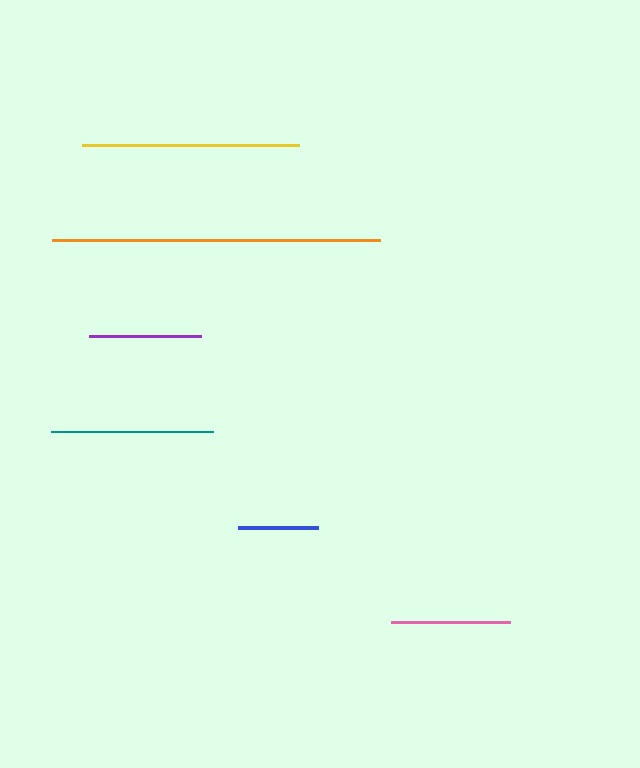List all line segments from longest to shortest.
From longest to shortest: orange, yellow, teal, pink, purple, blue.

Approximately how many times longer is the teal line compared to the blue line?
The teal line is approximately 2.0 times the length of the blue line.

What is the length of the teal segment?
The teal segment is approximately 163 pixels long.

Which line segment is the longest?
The orange line is the longest at approximately 328 pixels.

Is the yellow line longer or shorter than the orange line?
The orange line is longer than the yellow line.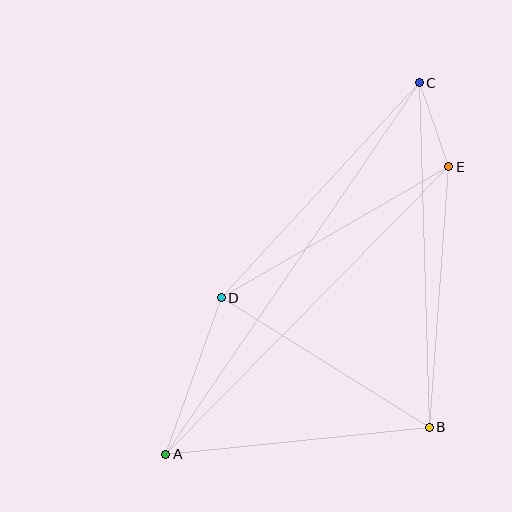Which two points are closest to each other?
Points C and E are closest to each other.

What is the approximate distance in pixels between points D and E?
The distance between D and E is approximately 263 pixels.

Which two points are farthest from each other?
Points A and C are farthest from each other.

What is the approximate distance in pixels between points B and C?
The distance between B and C is approximately 345 pixels.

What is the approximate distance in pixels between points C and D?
The distance between C and D is approximately 292 pixels.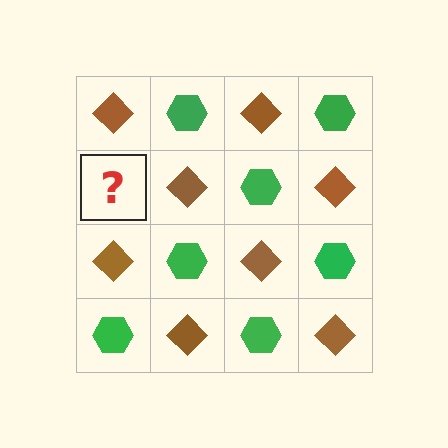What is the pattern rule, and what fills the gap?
The rule is that it alternates brown diamond and green hexagon in a checkerboard pattern. The gap should be filled with a green hexagon.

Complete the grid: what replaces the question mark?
The question mark should be replaced with a green hexagon.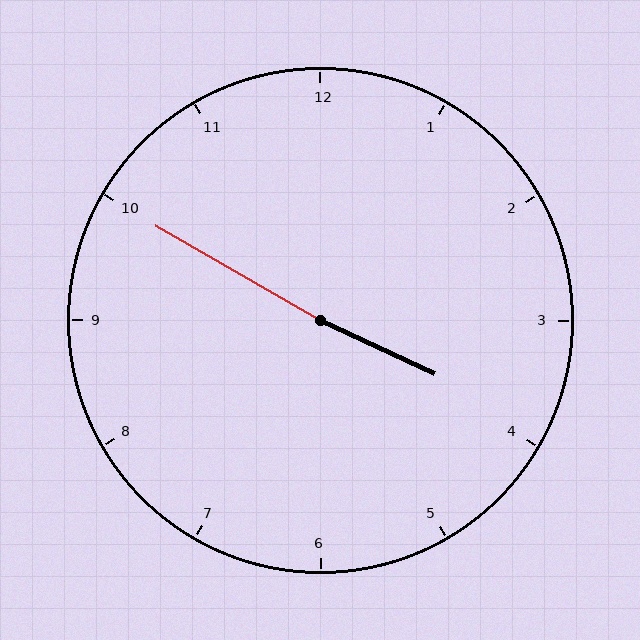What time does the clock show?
3:50.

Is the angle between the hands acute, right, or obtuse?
It is obtuse.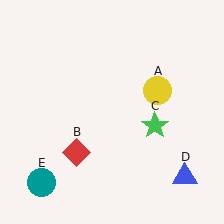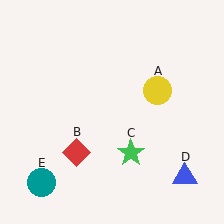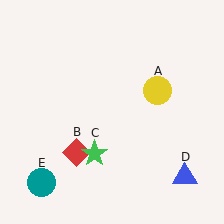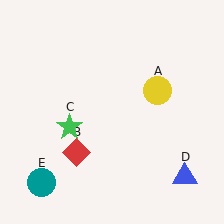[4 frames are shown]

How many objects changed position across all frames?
1 object changed position: green star (object C).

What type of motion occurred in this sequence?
The green star (object C) rotated clockwise around the center of the scene.